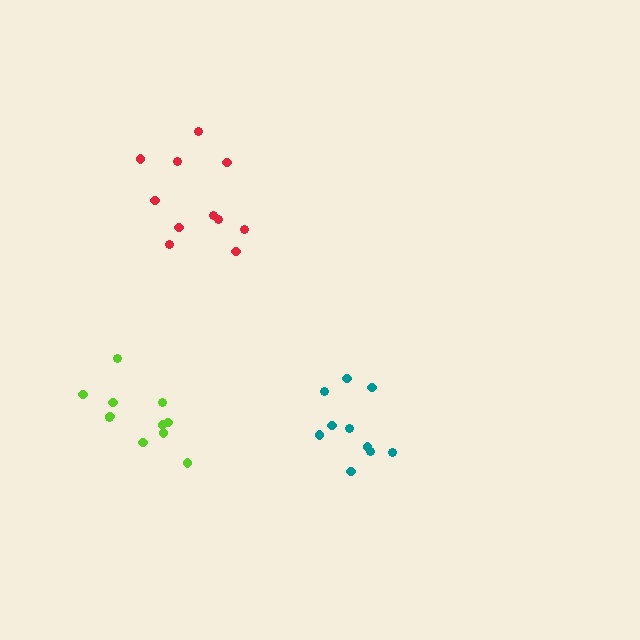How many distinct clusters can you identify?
There are 3 distinct clusters.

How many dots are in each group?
Group 1: 10 dots, Group 2: 11 dots, Group 3: 11 dots (32 total).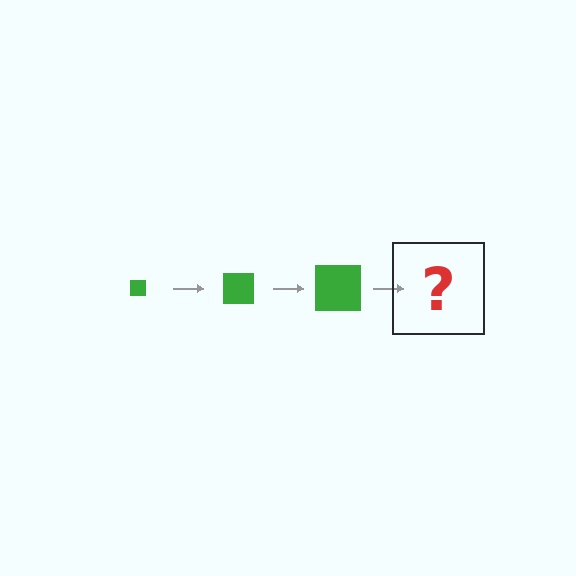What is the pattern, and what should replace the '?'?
The pattern is that the square gets progressively larger each step. The '?' should be a green square, larger than the previous one.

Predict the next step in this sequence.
The next step is a green square, larger than the previous one.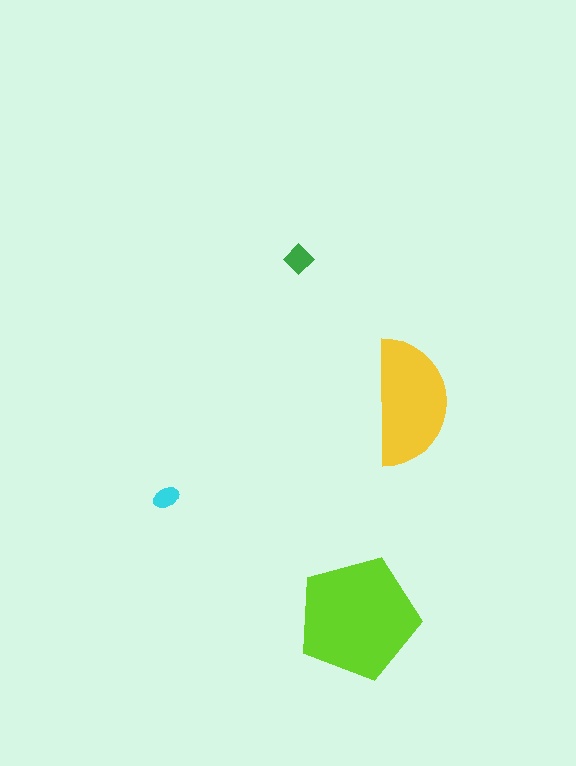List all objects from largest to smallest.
The lime pentagon, the yellow semicircle, the green diamond, the cyan ellipse.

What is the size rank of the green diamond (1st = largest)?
3rd.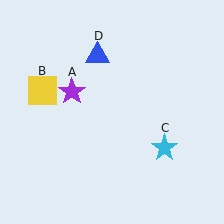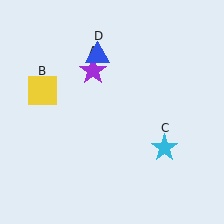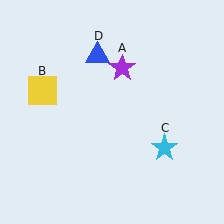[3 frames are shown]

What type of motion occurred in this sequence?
The purple star (object A) rotated clockwise around the center of the scene.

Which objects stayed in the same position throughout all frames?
Yellow square (object B) and cyan star (object C) and blue triangle (object D) remained stationary.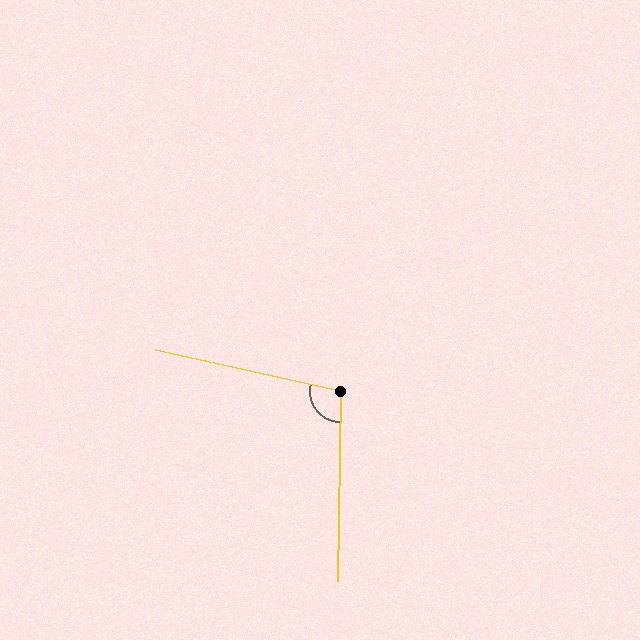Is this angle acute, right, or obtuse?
It is obtuse.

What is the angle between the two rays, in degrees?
Approximately 102 degrees.